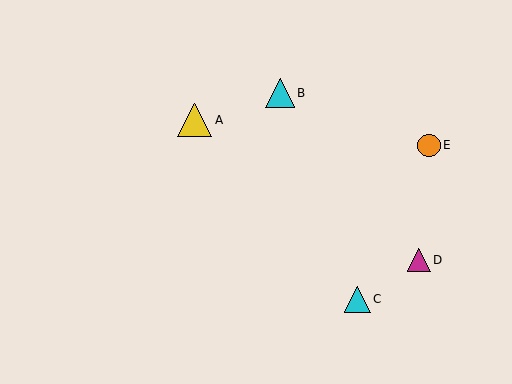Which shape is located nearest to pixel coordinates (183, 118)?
The yellow triangle (labeled A) at (195, 120) is nearest to that location.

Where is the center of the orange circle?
The center of the orange circle is at (429, 145).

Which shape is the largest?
The yellow triangle (labeled A) is the largest.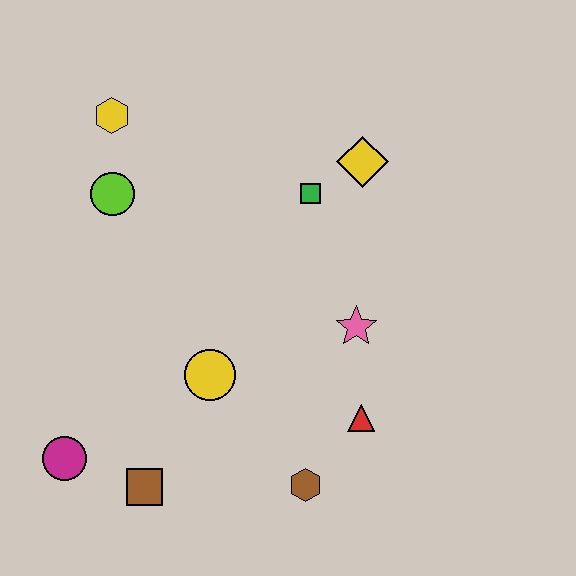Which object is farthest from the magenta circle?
The yellow diamond is farthest from the magenta circle.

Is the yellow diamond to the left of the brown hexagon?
No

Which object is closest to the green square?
The yellow diamond is closest to the green square.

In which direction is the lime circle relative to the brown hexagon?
The lime circle is above the brown hexagon.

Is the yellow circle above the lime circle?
No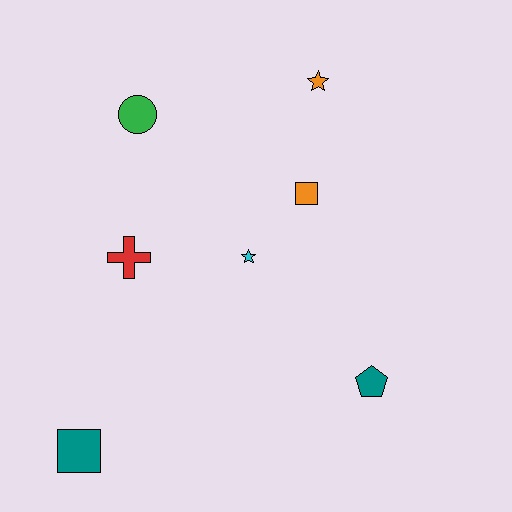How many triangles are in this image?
There are no triangles.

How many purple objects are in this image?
There are no purple objects.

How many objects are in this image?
There are 7 objects.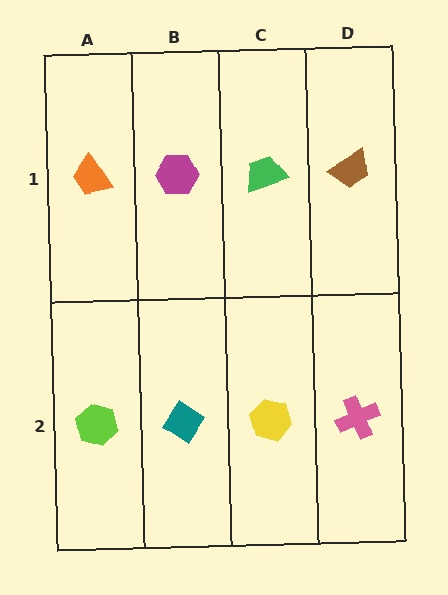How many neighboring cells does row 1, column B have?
3.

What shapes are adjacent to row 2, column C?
A green trapezoid (row 1, column C), a teal diamond (row 2, column B), a pink cross (row 2, column D).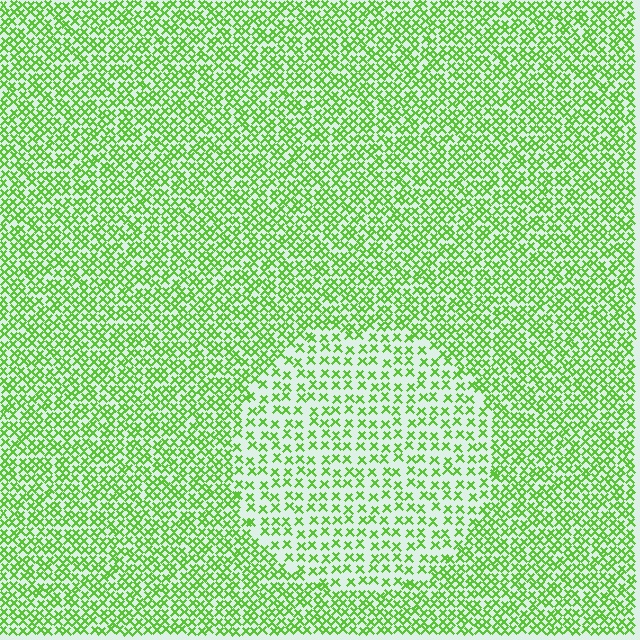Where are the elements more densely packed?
The elements are more densely packed outside the circle boundary.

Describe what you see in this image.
The image contains small lime elements arranged at two different densities. A circle-shaped region is visible where the elements are less densely packed than the surrounding area.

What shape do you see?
I see a circle.